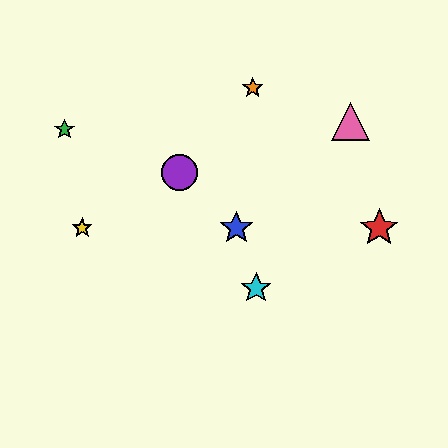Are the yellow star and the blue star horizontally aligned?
Yes, both are at y≈228.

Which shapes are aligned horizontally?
The red star, the blue star, the yellow star are aligned horizontally.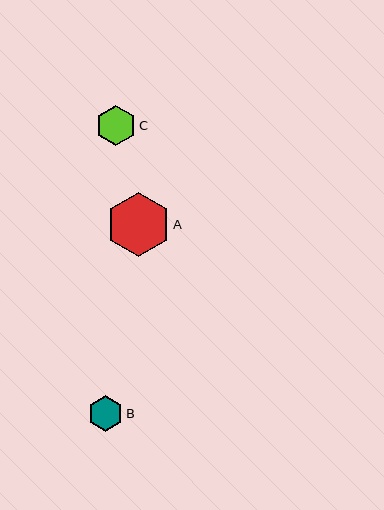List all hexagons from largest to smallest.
From largest to smallest: A, C, B.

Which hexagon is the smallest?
Hexagon B is the smallest with a size of approximately 35 pixels.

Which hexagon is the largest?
Hexagon A is the largest with a size of approximately 64 pixels.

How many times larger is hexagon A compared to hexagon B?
Hexagon A is approximately 1.8 times the size of hexagon B.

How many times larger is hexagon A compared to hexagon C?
Hexagon A is approximately 1.6 times the size of hexagon C.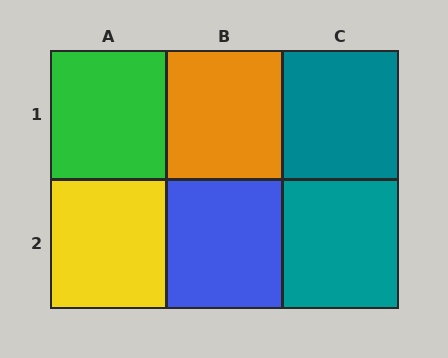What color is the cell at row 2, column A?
Yellow.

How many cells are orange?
1 cell is orange.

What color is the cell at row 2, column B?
Blue.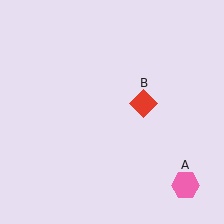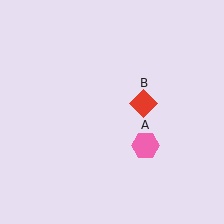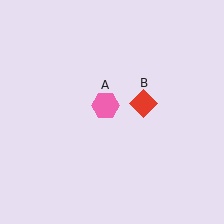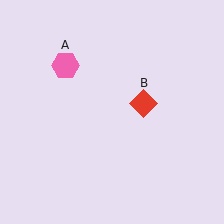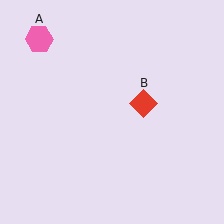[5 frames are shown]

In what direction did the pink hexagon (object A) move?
The pink hexagon (object A) moved up and to the left.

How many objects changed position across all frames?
1 object changed position: pink hexagon (object A).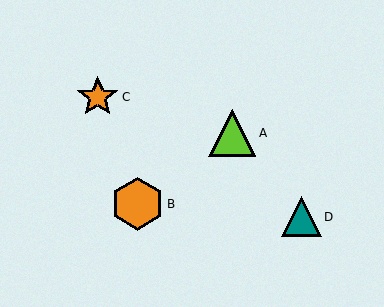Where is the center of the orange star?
The center of the orange star is at (98, 97).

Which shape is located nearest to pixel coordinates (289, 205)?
The teal triangle (labeled D) at (301, 217) is nearest to that location.